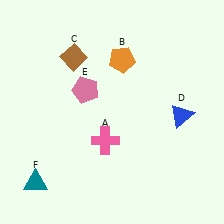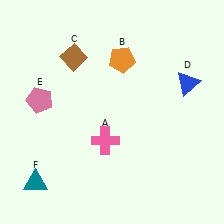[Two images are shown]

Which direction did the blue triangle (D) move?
The blue triangle (D) moved up.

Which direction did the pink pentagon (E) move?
The pink pentagon (E) moved left.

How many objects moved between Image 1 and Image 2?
2 objects moved between the two images.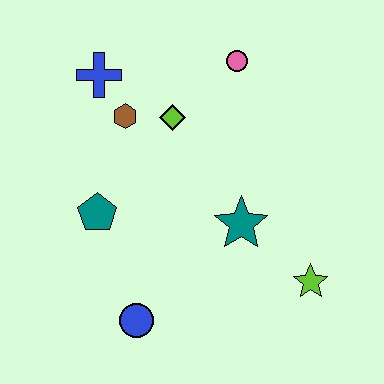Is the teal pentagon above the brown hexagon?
No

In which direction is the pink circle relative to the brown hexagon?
The pink circle is to the right of the brown hexagon.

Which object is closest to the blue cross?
The brown hexagon is closest to the blue cross.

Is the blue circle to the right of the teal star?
No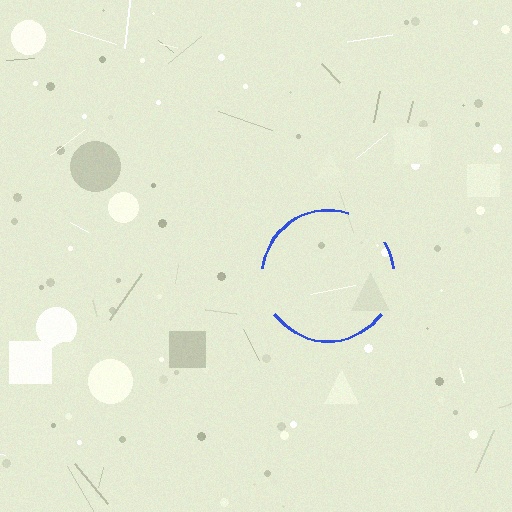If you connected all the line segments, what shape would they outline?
They would outline a circle.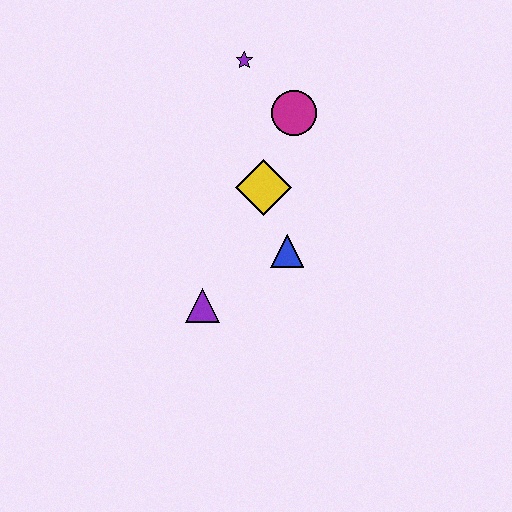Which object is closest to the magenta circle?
The purple star is closest to the magenta circle.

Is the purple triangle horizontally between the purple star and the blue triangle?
No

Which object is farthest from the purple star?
The purple triangle is farthest from the purple star.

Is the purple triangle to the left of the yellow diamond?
Yes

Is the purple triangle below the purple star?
Yes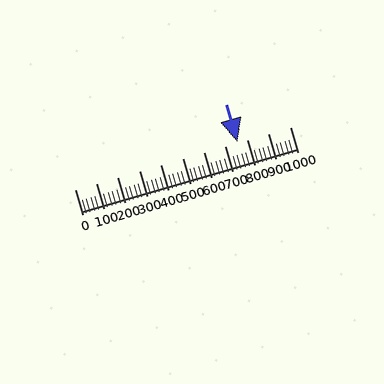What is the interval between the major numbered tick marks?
The major tick marks are spaced 100 units apart.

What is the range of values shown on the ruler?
The ruler shows values from 0 to 1000.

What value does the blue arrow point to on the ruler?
The blue arrow points to approximately 757.